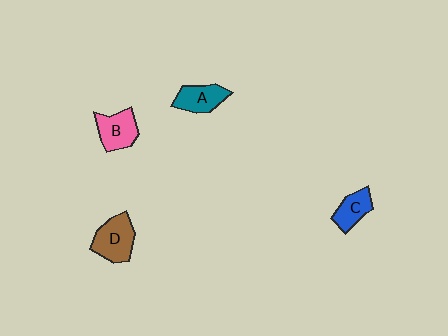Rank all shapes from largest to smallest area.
From largest to smallest: D (brown), B (pink), A (teal), C (blue).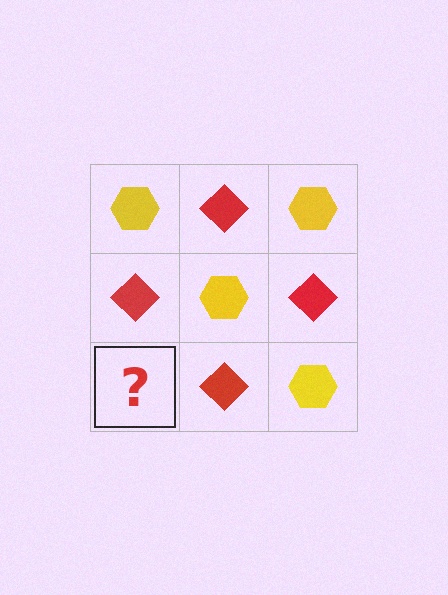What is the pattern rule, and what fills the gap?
The rule is that it alternates yellow hexagon and red diamond in a checkerboard pattern. The gap should be filled with a yellow hexagon.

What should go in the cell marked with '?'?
The missing cell should contain a yellow hexagon.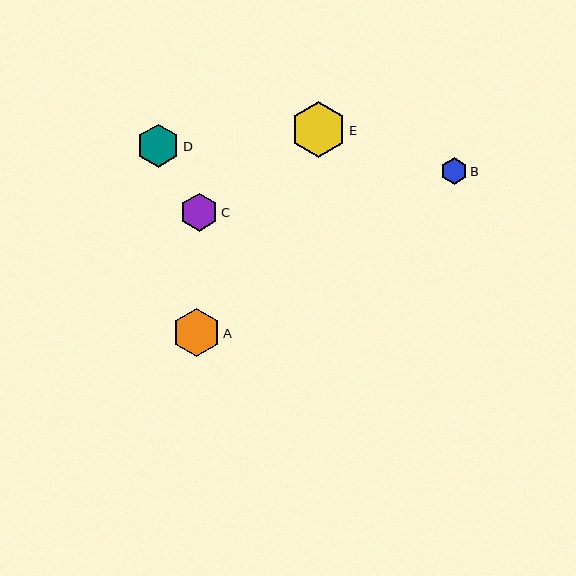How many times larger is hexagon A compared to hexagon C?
Hexagon A is approximately 1.3 times the size of hexagon C.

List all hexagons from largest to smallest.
From largest to smallest: E, A, D, C, B.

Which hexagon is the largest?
Hexagon E is the largest with a size of approximately 56 pixels.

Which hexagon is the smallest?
Hexagon B is the smallest with a size of approximately 26 pixels.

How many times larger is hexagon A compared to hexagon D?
Hexagon A is approximately 1.1 times the size of hexagon D.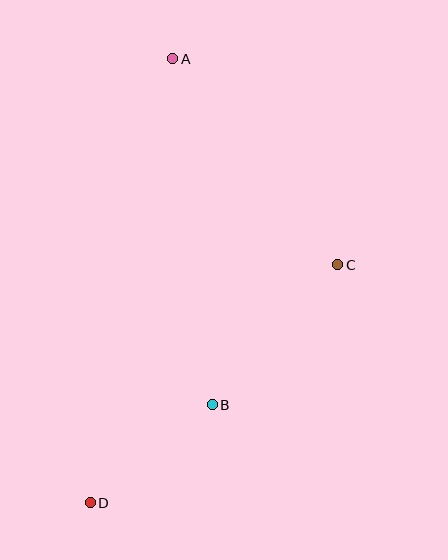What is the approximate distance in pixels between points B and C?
The distance between B and C is approximately 188 pixels.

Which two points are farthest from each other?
Points A and D are farthest from each other.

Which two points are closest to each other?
Points B and D are closest to each other.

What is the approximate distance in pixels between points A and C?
The distance between A and C is approximately 264 pixels.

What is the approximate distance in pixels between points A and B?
The distance between A and B is approximately 348 pixels.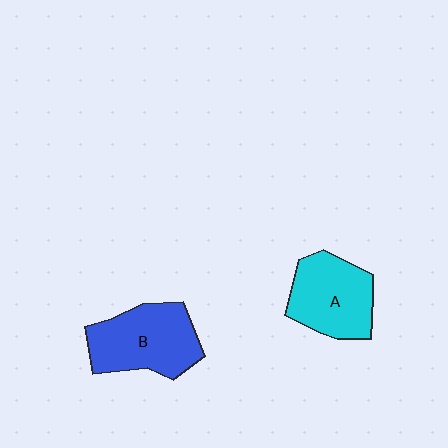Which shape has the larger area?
Shape B (blue).